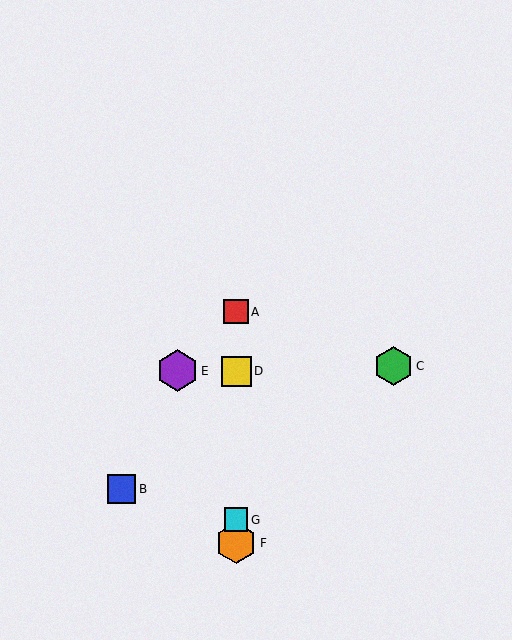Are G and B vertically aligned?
No, G is at x≈236 and B is at x≈121.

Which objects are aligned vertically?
Objects A, D, F, G are aligned vertically.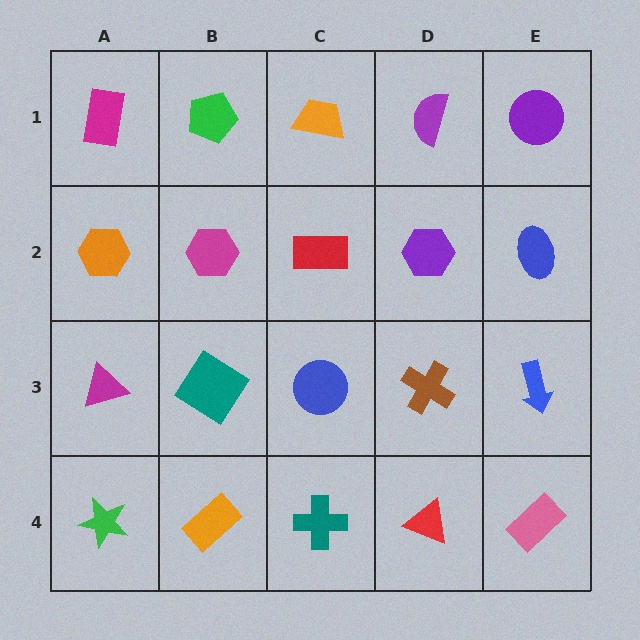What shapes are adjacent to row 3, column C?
A red rectangle (row 2, column C), a teal cross (row 4, column C), a teal diamond (row 3, column B), a brown cross (row 3, column D).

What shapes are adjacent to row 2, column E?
A purple circle (row 1, column E), a blue arrow (row 3, column E), a purple hexagon (row 2, column D).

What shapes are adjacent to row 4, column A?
A magenta triangle (row 3, column A), an orange rectangle (row 4, column B).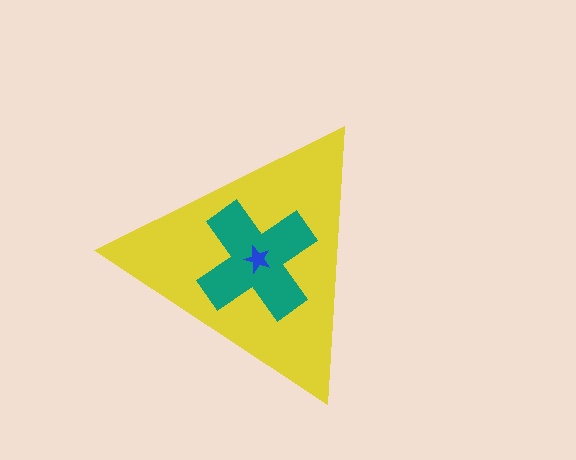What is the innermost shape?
The blue star.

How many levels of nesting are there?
3.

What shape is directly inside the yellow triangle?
The teal cross.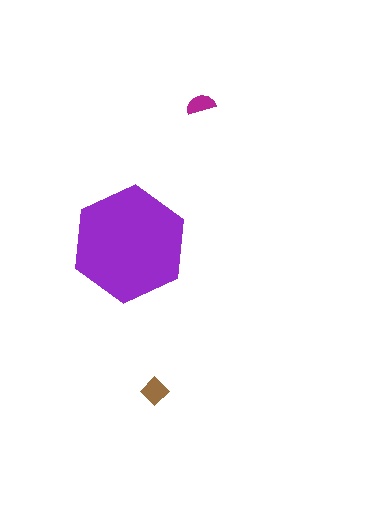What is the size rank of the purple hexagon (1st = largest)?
1st.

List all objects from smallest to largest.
The magenta semicircle, the brown diamond, the purple hexagon.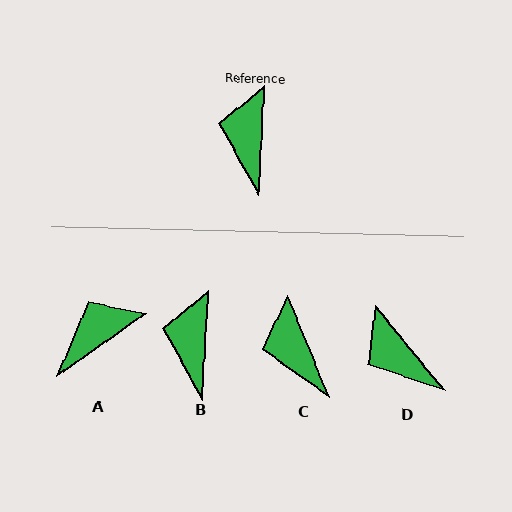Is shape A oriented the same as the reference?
No, it is off by about 52 degrees.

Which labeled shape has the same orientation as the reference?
B.